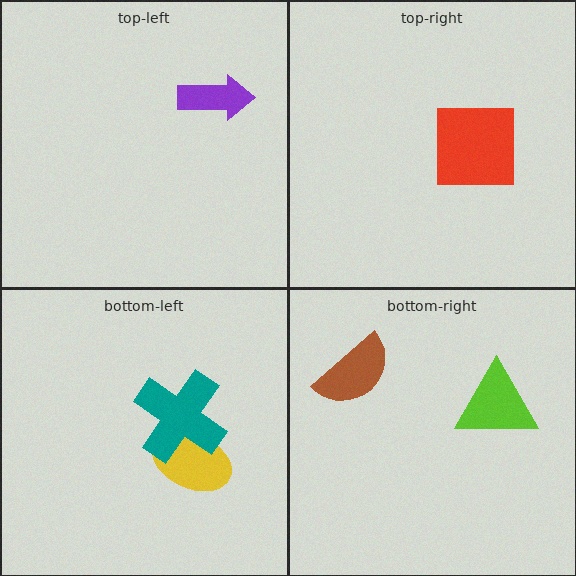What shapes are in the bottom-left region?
The yellow ellipse, the teal cross.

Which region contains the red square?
The top-right region.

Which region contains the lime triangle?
The bottom-right region.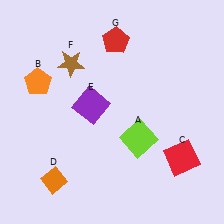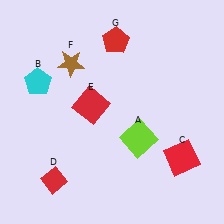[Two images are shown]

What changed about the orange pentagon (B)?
In Image 1, B is orange. In Image 2, it changed to cyan.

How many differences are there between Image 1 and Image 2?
There are 3 differences between the two images.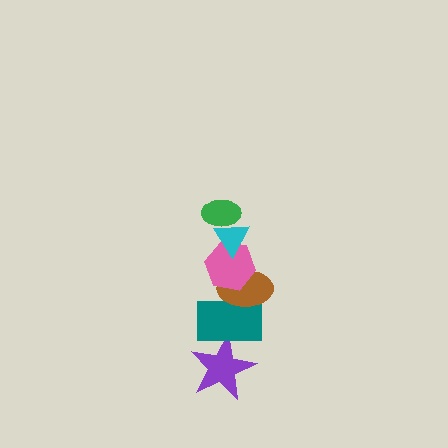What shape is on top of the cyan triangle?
The green ellipse is on top of the cyan triangle.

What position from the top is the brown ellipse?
The brown ellipse is 4th from the top.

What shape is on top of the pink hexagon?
The cyan triangle is on top of the pink hexagon.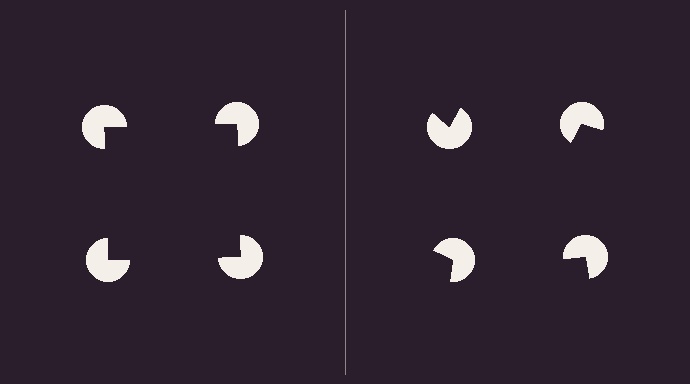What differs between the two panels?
The pac-man discs are positioned identically on both sides; only the wedge orientations differ. On the left they align to a square; on the right they are misaligned.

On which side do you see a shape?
An illusory square appears on the left side. On the right side the wedge cuts are rotated, so no coherent shape forms.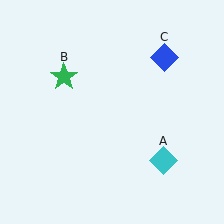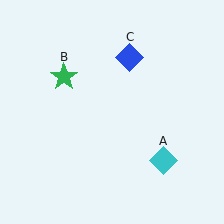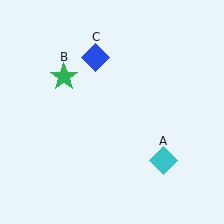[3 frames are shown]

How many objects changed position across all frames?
1 object changed position: blue diamond (object C).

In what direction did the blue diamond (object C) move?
The blue diamond (object C) moved left.